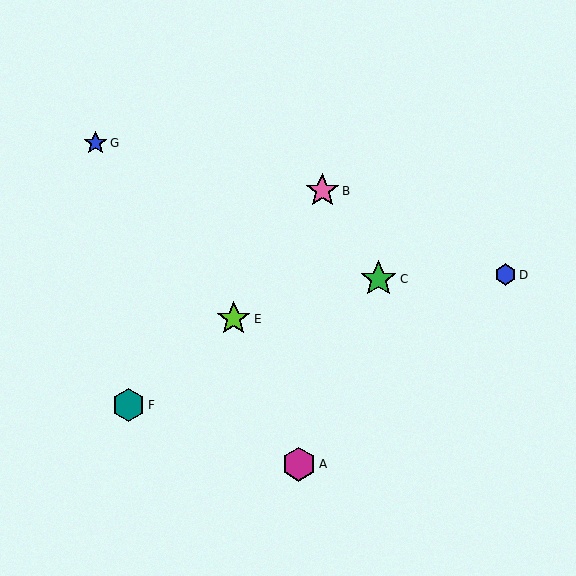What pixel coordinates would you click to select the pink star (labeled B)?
Click at (322, 191) to select the pink star B.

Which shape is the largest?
The green star (labeled C) is the largest.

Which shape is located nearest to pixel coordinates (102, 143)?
The blue star (labeled G) at (96, 143) is nearest to that location.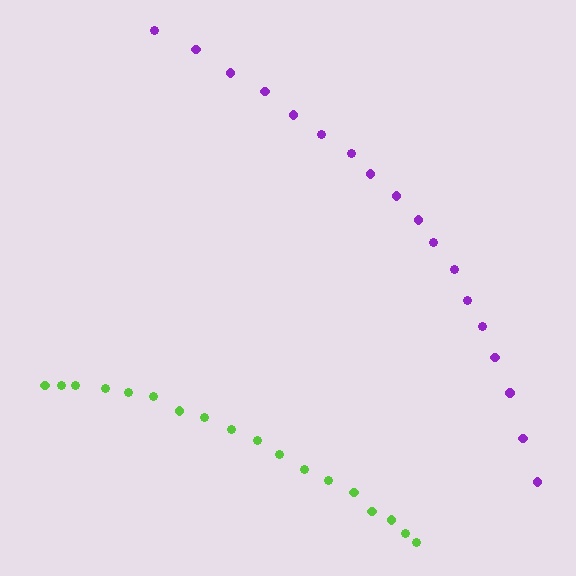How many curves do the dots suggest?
There are 2 distinct paths.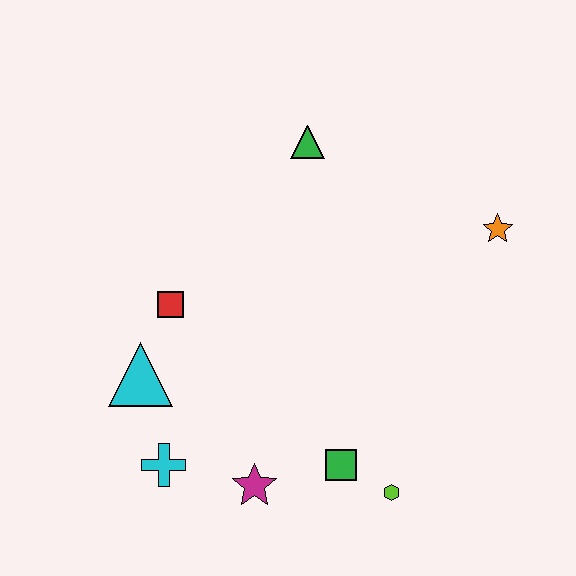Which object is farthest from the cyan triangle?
The orange star is farthest from the cyan triangle.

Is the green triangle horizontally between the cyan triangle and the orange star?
Yes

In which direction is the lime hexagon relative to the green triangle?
The lime hexagon is below the green triangle.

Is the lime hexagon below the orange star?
Yes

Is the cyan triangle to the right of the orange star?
No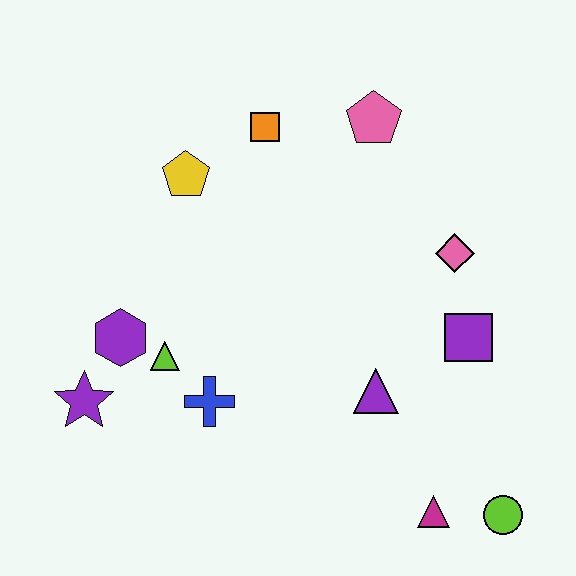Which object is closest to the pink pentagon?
The orange square is closest to the pink pentagon.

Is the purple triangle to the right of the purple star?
Yes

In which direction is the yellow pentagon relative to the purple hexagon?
The yellow pentagon is above the purple hexagon.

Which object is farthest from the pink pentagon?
The lime circle is farthest from the pink pentagon.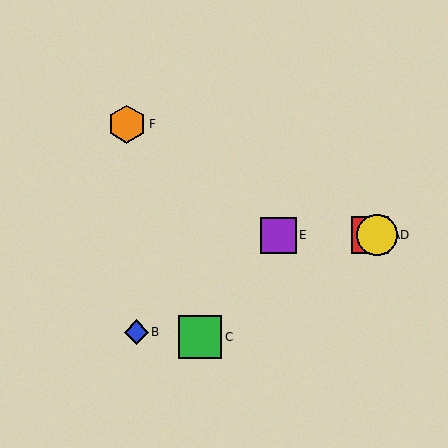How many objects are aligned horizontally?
3 objects (A, D, E) are aligned horizontally.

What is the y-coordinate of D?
Object D is at y≈235.